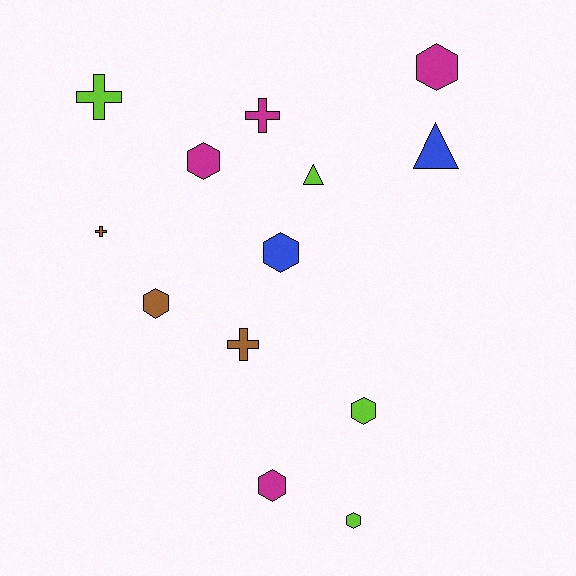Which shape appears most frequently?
Hexagon, with 7 objects.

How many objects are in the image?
There are 13 objects.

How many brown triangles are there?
There are no brown triangles.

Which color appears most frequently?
Magenta, with 4 objects.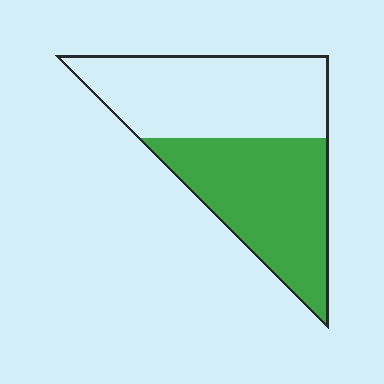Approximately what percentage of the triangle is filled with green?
Approximately 50%.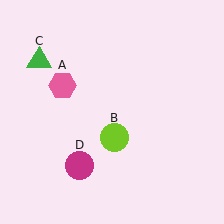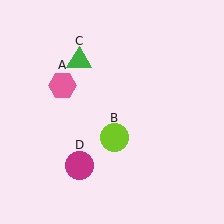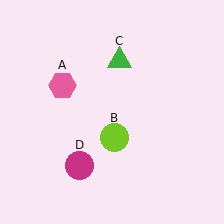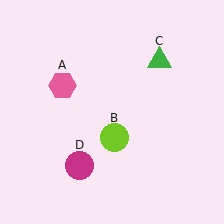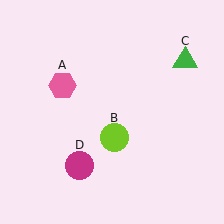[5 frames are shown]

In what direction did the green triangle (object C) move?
The green triangle (object C) moved right.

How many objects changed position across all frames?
1 object changed position: green triangle (object C).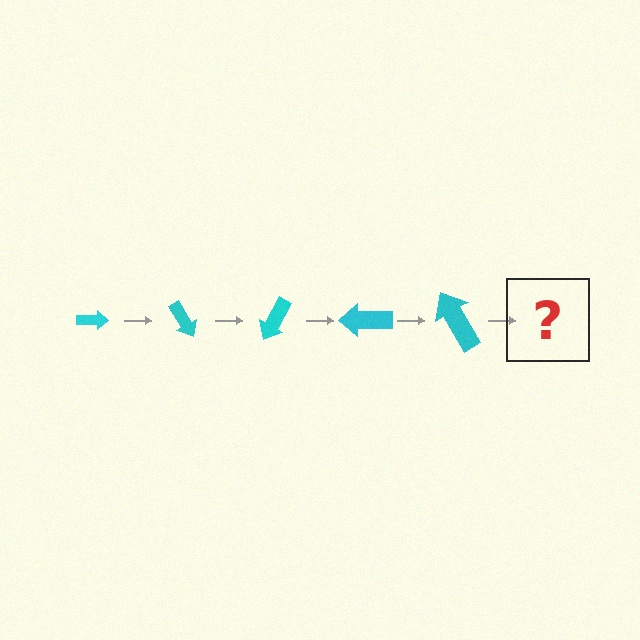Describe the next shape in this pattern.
It should be an arrow, larger than the previous one and rotated 300 degrees from the start.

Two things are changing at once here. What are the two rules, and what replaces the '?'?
The two rules are that the arrow grows larger each step and it rotates 60 degrees each step. The '?' should be an arrow, larger than the previous one and rotated 300 degrees from the start.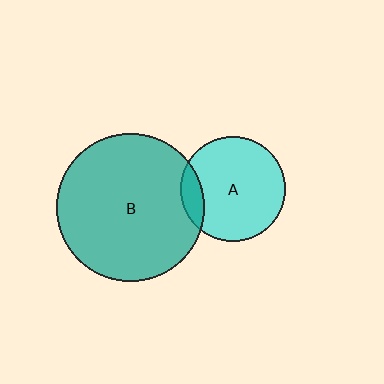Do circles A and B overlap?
Yes.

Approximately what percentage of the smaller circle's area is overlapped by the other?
Approximately 10%.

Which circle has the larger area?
Circle B (teal).